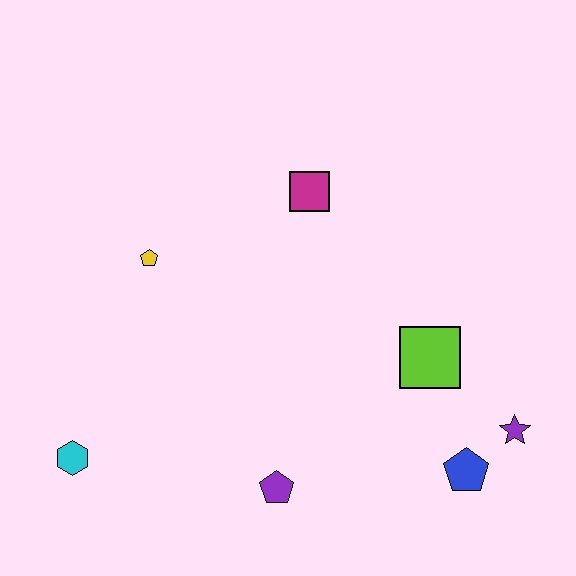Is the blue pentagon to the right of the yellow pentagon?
Yes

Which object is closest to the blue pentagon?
The purple star is closest to the blue pentagon.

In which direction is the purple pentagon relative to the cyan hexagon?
The purple pentagon is to the right of the cyan hexagon.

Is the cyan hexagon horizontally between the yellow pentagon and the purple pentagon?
No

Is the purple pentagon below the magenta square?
Yes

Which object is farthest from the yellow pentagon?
The purple star is farthest from the yellow pentagon.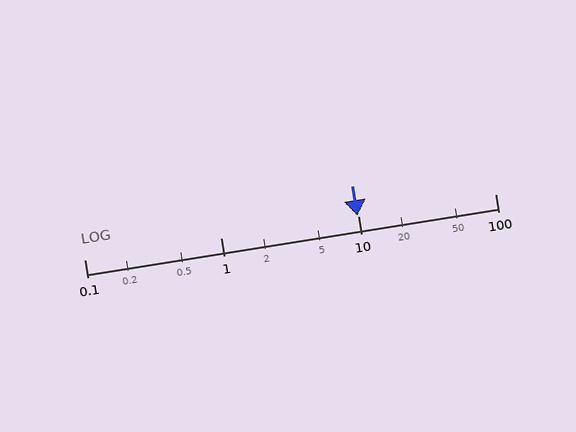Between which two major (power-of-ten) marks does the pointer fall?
The pointer is between 1 and 10.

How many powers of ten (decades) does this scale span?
The scale spans 3 decades, from 0.1 to 100.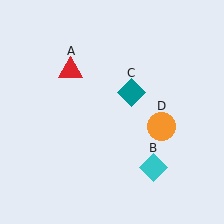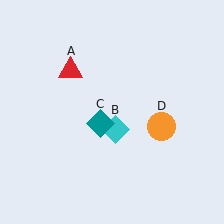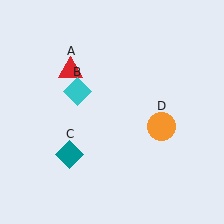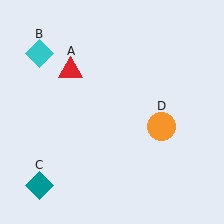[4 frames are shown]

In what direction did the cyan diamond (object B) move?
The cyan diamond (object B) moved up and to the left.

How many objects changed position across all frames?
2 objects changed position: cyan diamond (object B), teal diamond (object C).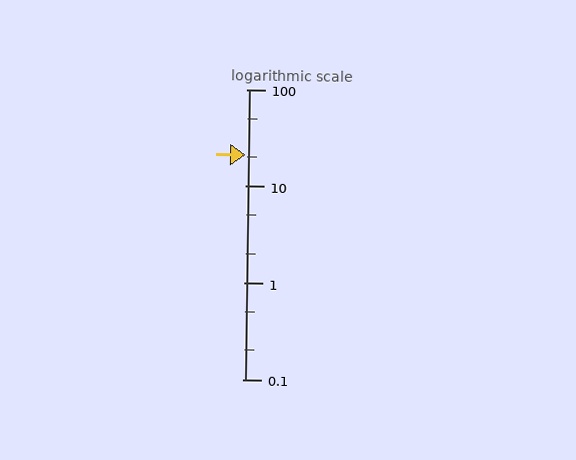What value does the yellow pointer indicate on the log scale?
The pointer indicates approximately 21.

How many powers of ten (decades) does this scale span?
The scale spans 3 decades, from 0.1 to 100.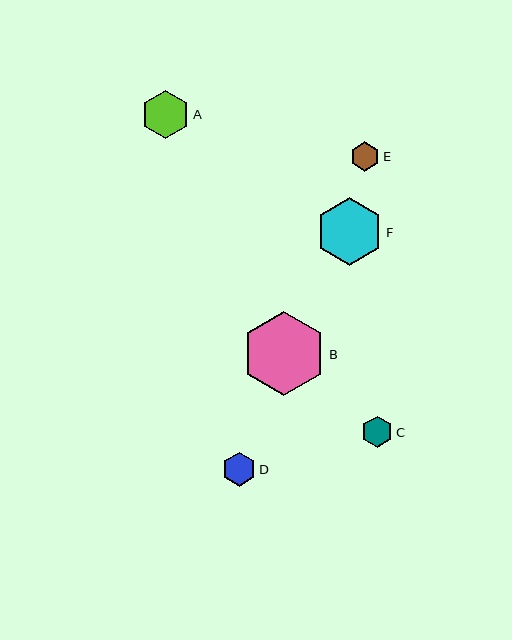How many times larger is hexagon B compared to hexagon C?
Hexagon B is approximately 2.7 times the size of hexagon C.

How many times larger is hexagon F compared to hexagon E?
Hexagon F is approximately 2.3 times the size of hexagon E.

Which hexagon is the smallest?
Hexagon E is the smallest with a size of approximately 30 pixels.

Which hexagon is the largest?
Hexagon B is the largest with a size of approximately 84 pixels.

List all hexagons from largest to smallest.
From largest to smallest: B, F, A, D, C, E.